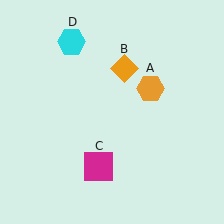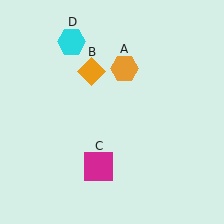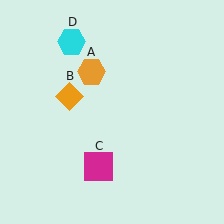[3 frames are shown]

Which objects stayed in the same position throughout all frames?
Magenta square (object C) and cyan hexagon (object D) remained stationary.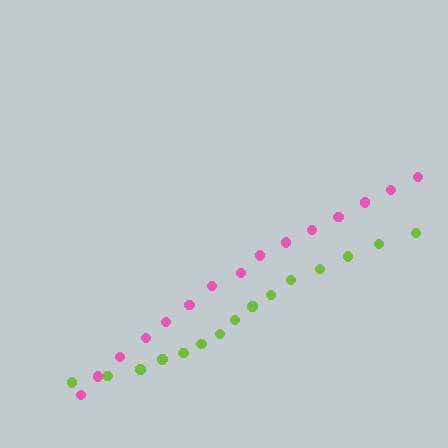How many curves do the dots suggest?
There are 2 distinct paths.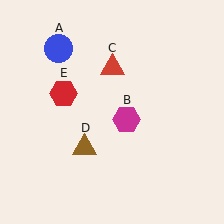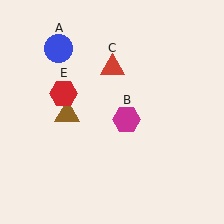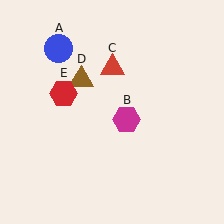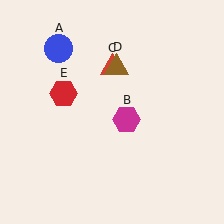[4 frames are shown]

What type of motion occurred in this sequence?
The brown triangle (object D) rotated clockwise around the center of the scene.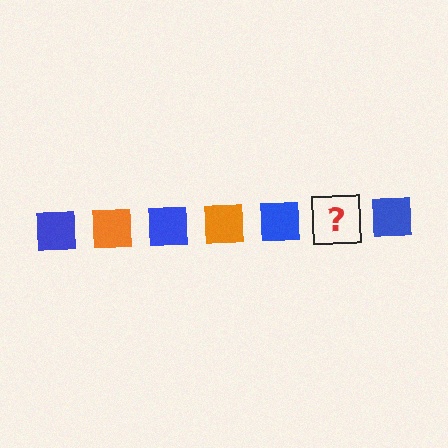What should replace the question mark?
The question mark should be replaced with an orange square.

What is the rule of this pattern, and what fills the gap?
The rule is that the pattern cycles through blue, orange squares. The gap should be filled with an orange square.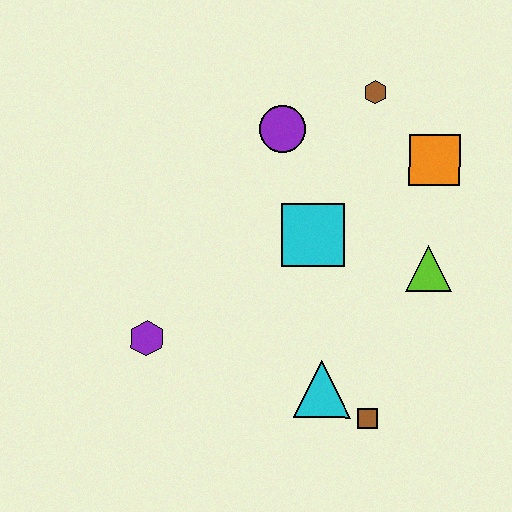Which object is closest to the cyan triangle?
The brown square is closest to the cyan triangle.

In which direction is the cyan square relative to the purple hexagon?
The cyan square is to the right of the purple hexagon.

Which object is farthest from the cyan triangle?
The brown hexagon is farthest from the cyan triangle.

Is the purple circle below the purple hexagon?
No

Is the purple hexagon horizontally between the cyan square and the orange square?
No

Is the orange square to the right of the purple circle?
Yes